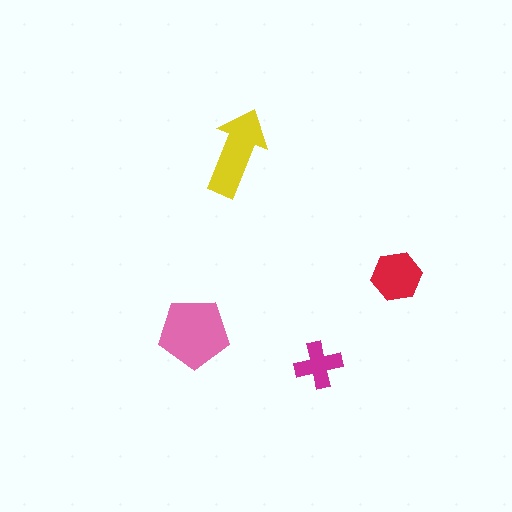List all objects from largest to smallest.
The pink pentagon, the yellow arrow, the red hexagon, the magenta cross.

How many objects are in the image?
There are 4 objects in the image.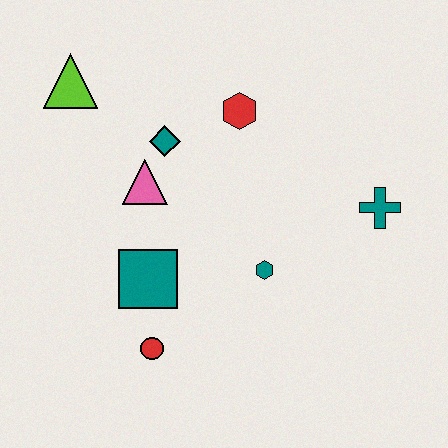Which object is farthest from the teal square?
The teal cross is farthest from the teal square.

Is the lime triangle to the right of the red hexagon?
No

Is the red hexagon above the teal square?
Yes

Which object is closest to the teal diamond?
The pink triangle is closest to the teal diamond.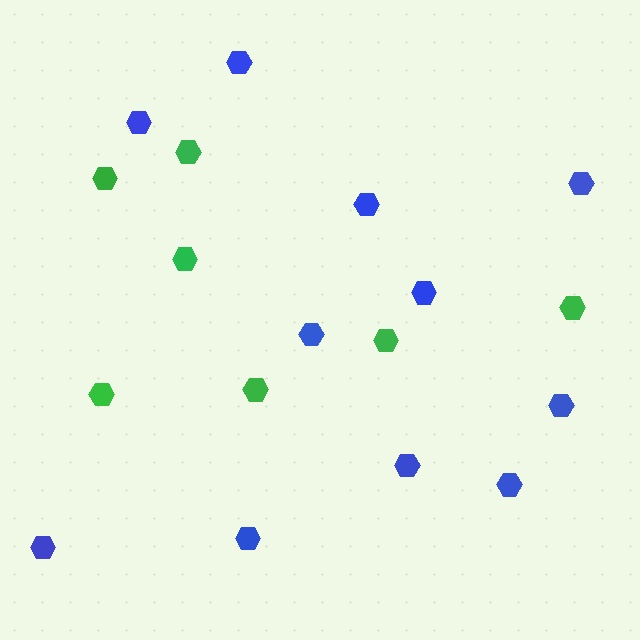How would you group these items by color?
There are 2 groups: one group of green hexagons (7) and one group of blue hexagons (11).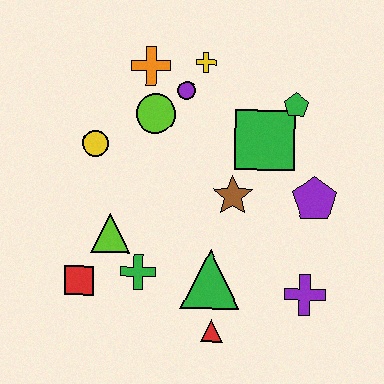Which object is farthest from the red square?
The green pentagon is farthest from the red square.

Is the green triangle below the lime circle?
Yes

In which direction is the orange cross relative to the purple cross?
The orange cross is above the purple cross.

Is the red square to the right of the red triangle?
No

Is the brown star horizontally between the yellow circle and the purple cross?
Yes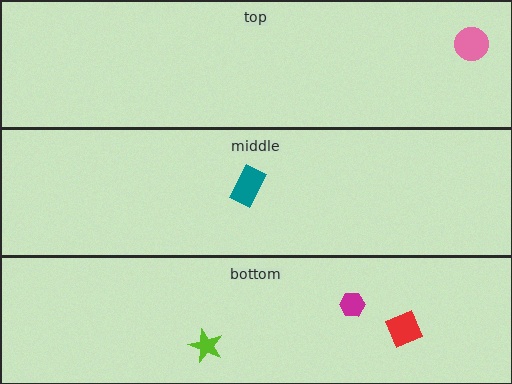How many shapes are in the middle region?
1.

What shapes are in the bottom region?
The lime star, the magenta hexagon, the red diamond.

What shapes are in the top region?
The pink circle.